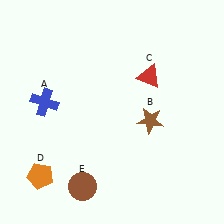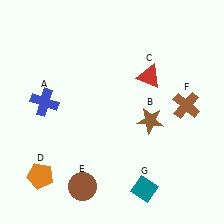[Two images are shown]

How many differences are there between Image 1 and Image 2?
There are 2 differences between the two images.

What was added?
A brown cross (F), a teal diamond (G) were added in Image 2.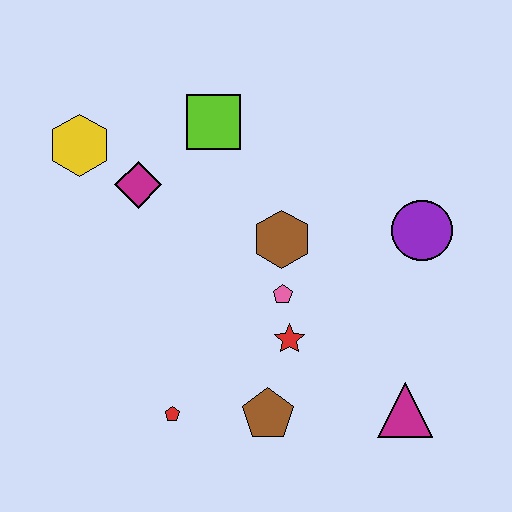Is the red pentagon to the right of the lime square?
No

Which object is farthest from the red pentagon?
The purple circle is farthest from the red pentagon.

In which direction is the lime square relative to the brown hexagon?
The lime square is above the brown hexagon.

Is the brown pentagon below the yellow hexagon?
Yes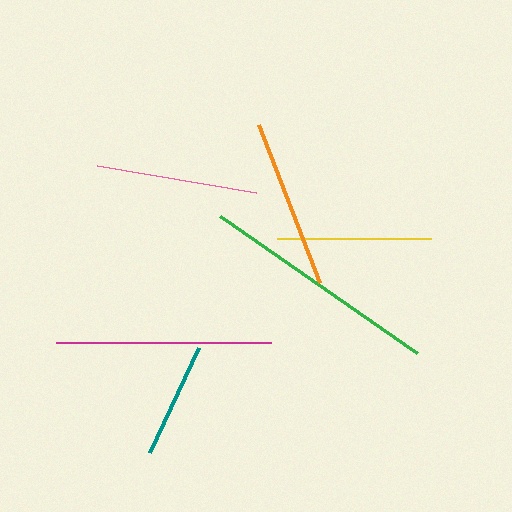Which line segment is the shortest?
The teal line is the shortest at approximately 115 pixels.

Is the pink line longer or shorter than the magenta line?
The magenta line is longer than the pink line.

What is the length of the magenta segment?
The magenta segment is approximately 215 pixels long.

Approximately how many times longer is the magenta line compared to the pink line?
The magenta line is approximately 1.3 times the length of the pink line.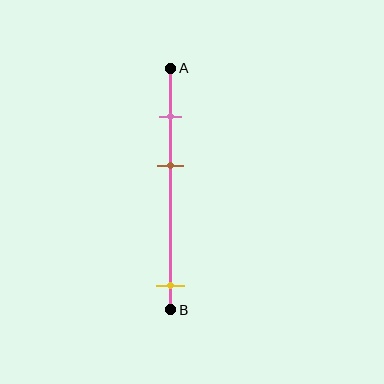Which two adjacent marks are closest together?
The pink and brown marks are the closest adjacent pair.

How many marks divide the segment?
There are 3 marks dividing the segment.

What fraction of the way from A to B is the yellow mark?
The yellow mark is approximately 90% (0.9) of the way from A to B.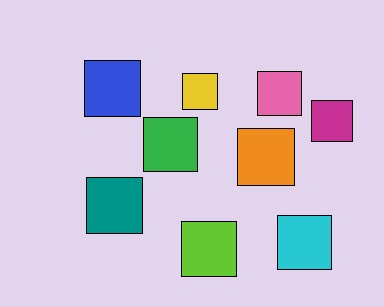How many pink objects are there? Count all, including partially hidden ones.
There is 1 pink object.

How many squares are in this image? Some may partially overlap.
There are 9 squares.